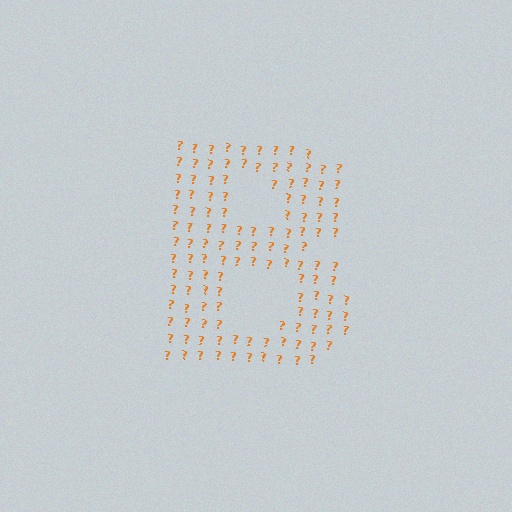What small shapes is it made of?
It is made of small question marks.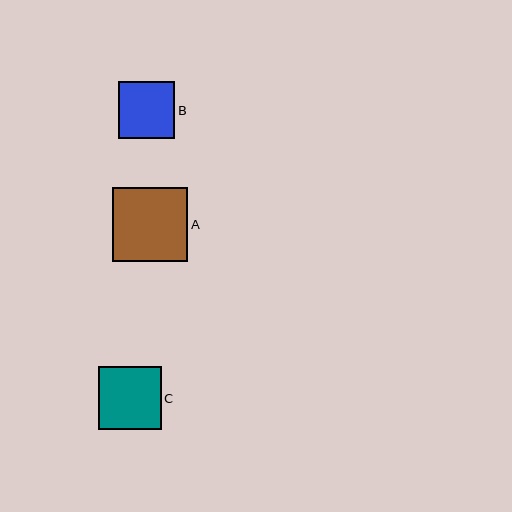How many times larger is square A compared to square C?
Square A is approximately 1.2 times the size of square C.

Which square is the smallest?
Square B is the smallest with a size of approximately 56 pixels.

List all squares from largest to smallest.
From largest to smallest: A, C, B.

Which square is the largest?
Square A is the largest with a size of approximately 75 pixels.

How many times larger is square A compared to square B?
Square A is approximately 1.3 times the size of square B.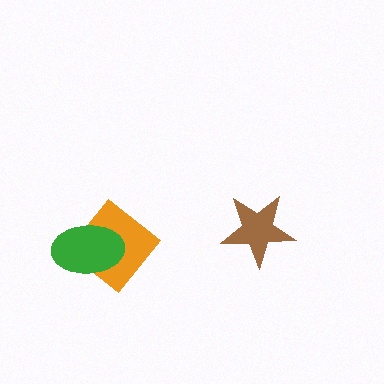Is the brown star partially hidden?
No, no other shape covers it.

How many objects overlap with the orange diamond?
1 object overlaps with the orange diamond.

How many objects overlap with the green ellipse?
1 object overlaps with the green ellipse.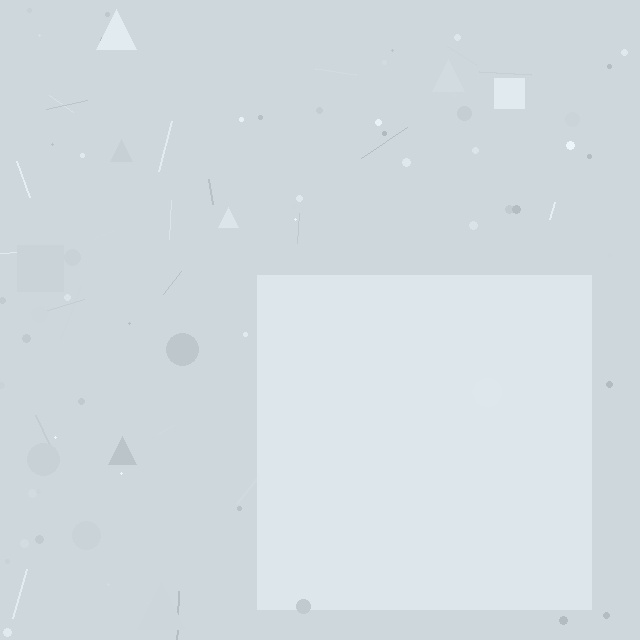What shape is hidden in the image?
A square is hidden in the image.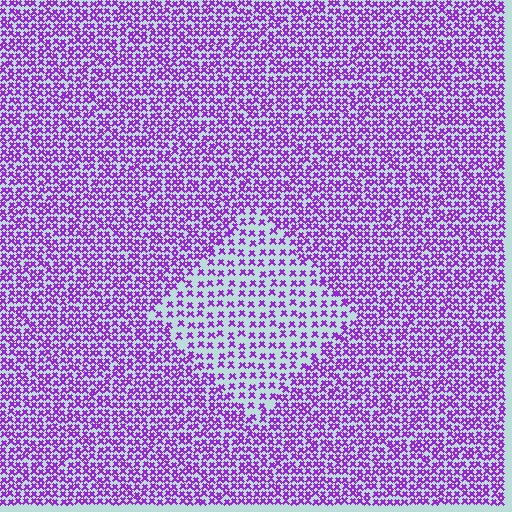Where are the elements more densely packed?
The elements are more densely packed outside the diamond boundary.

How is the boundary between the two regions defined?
The boundary is defined by a change in element density (approximately 1.9x ratio). All elements are the same color, size, and shape.